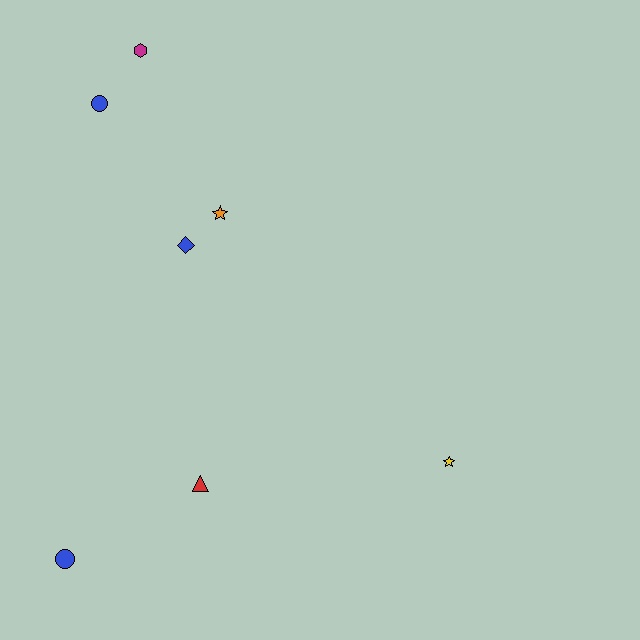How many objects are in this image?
There are 7 objects.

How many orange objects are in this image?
There is 1 orange object.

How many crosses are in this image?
There are no crosses.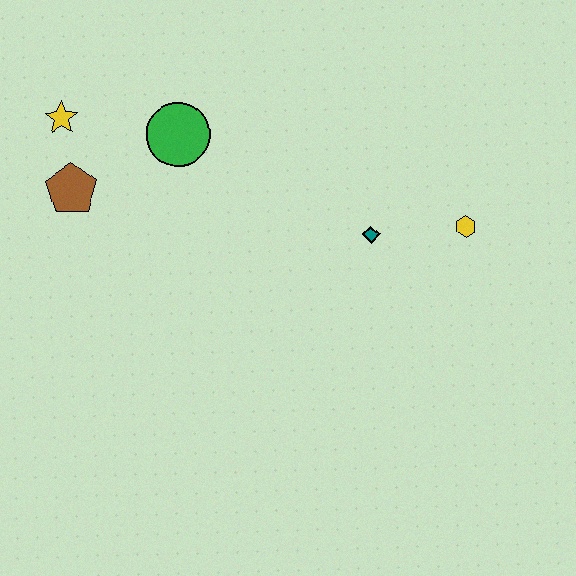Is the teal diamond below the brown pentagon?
Yes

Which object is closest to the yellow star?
The brown pentagon is closest to the yellow star.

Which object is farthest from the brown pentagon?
The yellow hexagon is farthest from the brown pentagon.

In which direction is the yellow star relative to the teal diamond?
The yellow star is to the left of the teal diamond.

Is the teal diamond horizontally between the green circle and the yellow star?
No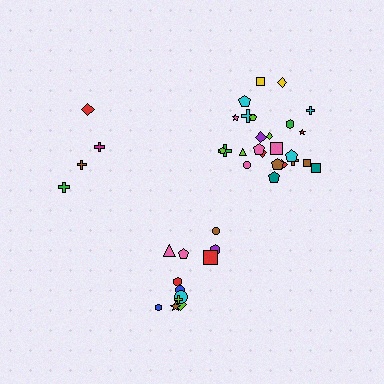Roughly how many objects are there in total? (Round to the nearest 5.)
Roughly 40 objects in total.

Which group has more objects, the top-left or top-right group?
The top-right group.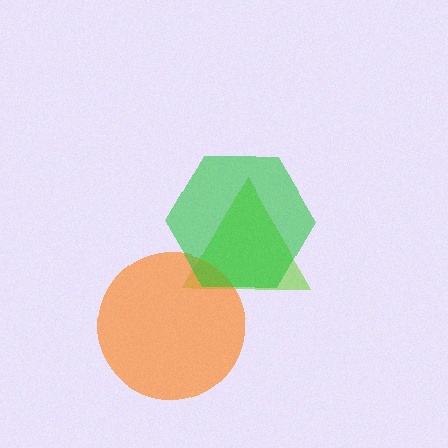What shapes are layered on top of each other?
The layered shapes are: a lime triangle, an orange circle, a green hexagon.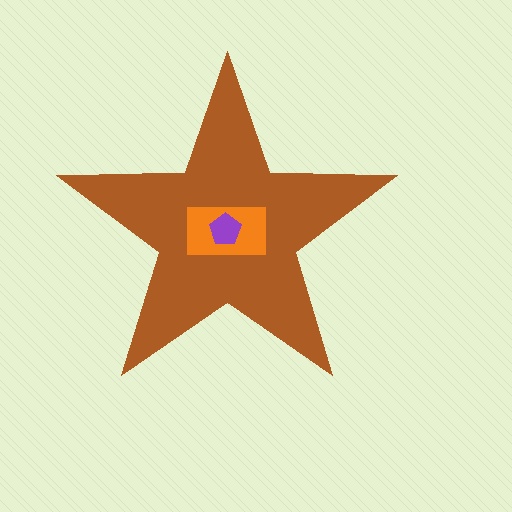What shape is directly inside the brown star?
The orange rectangle.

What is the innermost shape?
The purple pentagon.